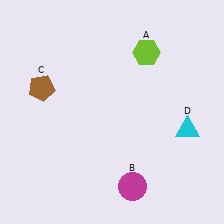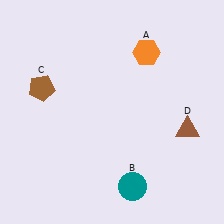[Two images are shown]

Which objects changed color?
A changed from lime to orange. B changed from magenta to teal. D changed from cyan to brown.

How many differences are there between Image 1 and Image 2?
There are 3 differences between the two images.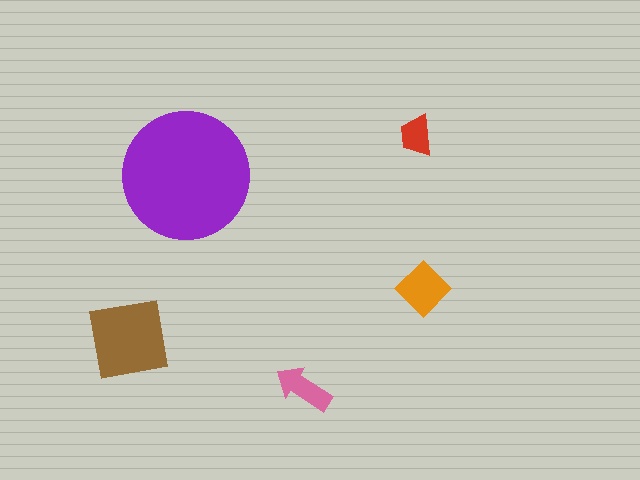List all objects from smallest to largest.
The red trapezoid, the pink arrow, the orange diamond, the brown square, the purple circle.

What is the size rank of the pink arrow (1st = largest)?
4th.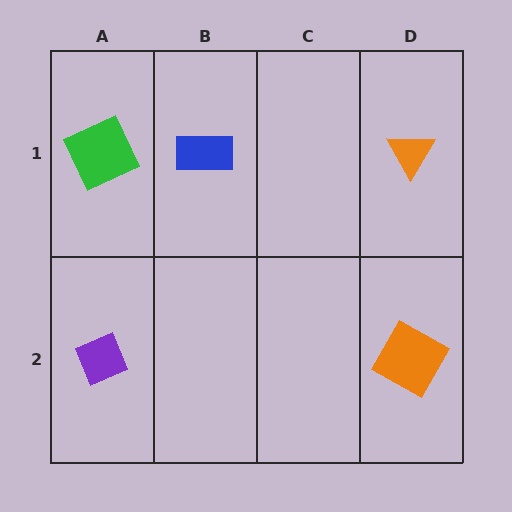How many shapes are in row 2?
2 shapes.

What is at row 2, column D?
An orange square.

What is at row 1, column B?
A blue rectangle.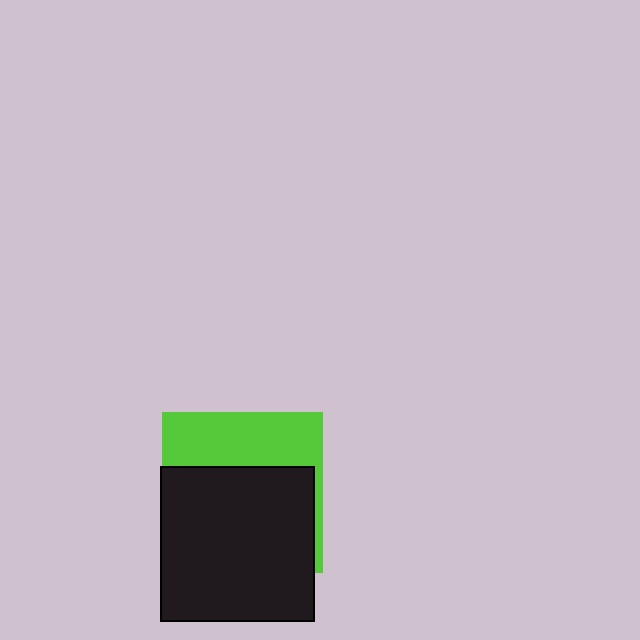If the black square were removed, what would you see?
You would see the complete lime square.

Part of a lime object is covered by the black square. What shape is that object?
It is a square.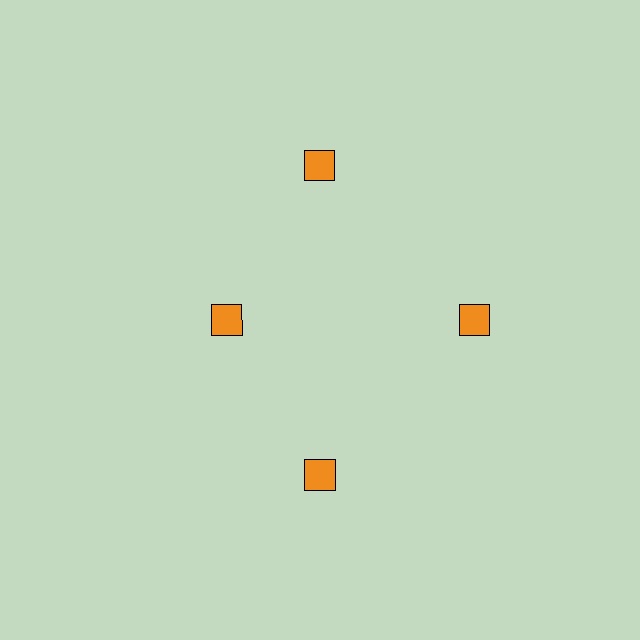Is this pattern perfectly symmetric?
No. The 4 orange squares are arranged in a ring, but one element near the 9 o'clock position is pulled inward toward the center, breaking the 4-fold rotational symmetry.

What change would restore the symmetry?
The symmetry would be restored by moving it outward, back onto the ring so that all 4 squares sit at equal angles and equal distance from the center.